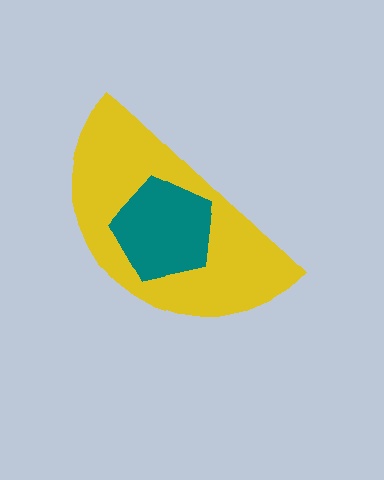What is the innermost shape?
The teal pentagon.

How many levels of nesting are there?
2.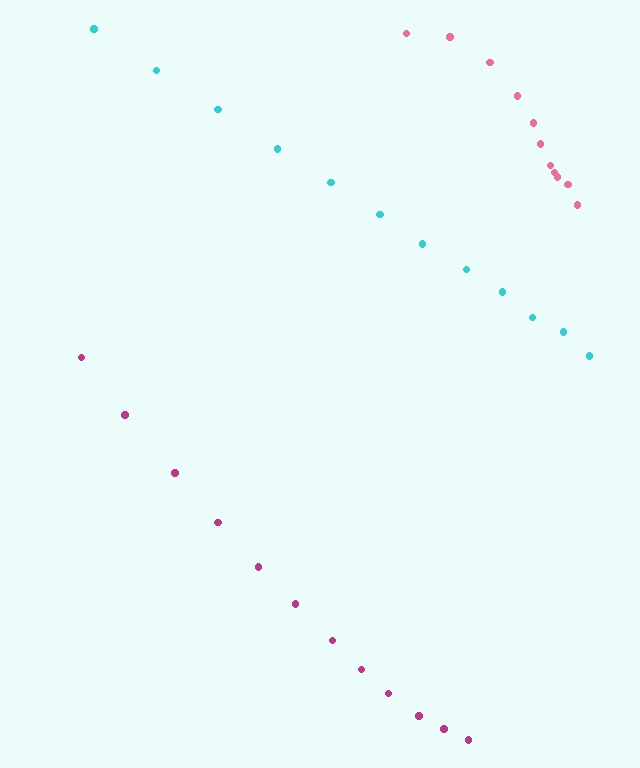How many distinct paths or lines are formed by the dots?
There are 3 distinct paths.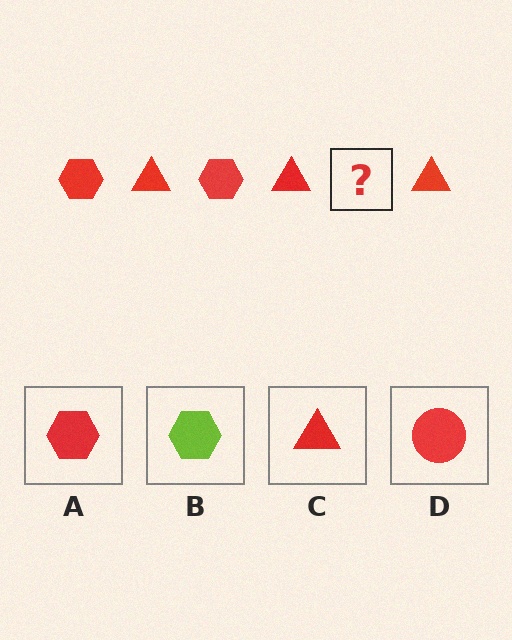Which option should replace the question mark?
Option A.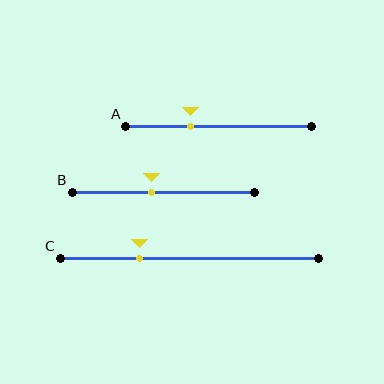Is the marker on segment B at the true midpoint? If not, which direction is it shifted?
No, the marker on segment B is shifted to the left by about 6% of the segment length.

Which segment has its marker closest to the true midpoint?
Segment B has its marker closest to the true midpoint.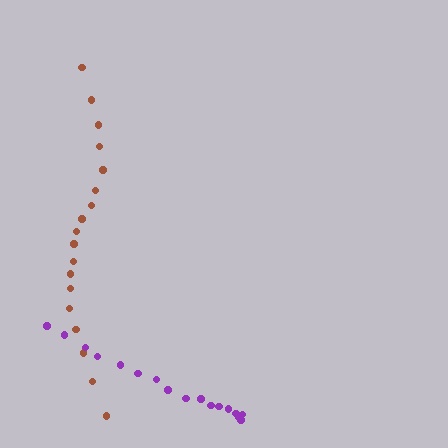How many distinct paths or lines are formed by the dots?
There are 2 distinct paths.